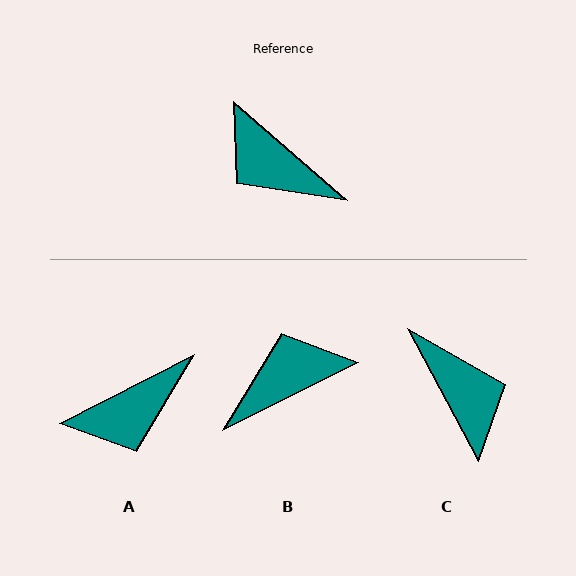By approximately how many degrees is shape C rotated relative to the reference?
Approximately 159 degrees counter-clockwise.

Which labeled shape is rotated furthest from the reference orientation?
C, about 159 degrees away.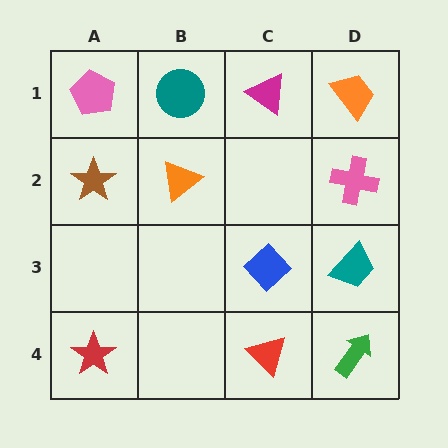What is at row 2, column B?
An orange triangle.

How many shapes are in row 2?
3 shapes.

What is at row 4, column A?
A red star.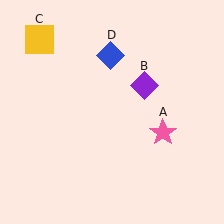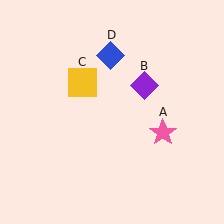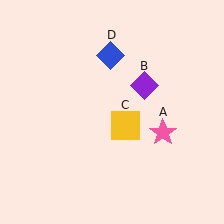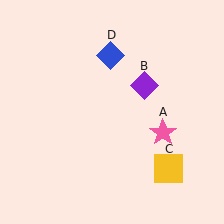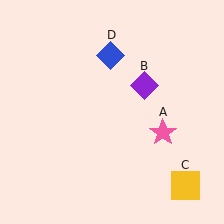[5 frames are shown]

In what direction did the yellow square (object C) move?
The yellow square (object C) moved down and to the right.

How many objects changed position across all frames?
1 object changed position: yellow square (object C).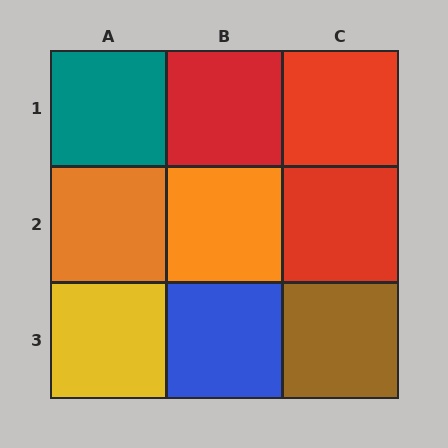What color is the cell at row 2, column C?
Red.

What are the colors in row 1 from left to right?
Teal, red, red.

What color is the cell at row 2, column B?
Orange.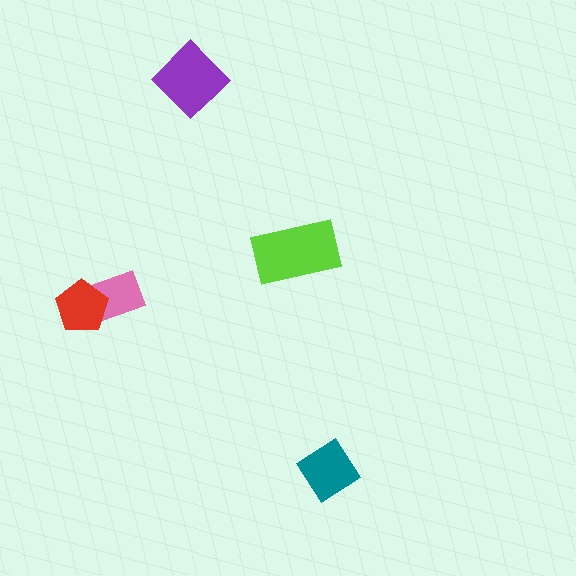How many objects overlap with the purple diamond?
0 objects overlap with the purple diamond.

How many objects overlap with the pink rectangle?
1 object overlaps with the pink rectangle.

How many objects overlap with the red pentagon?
1 object overlaps with the red pentagon.